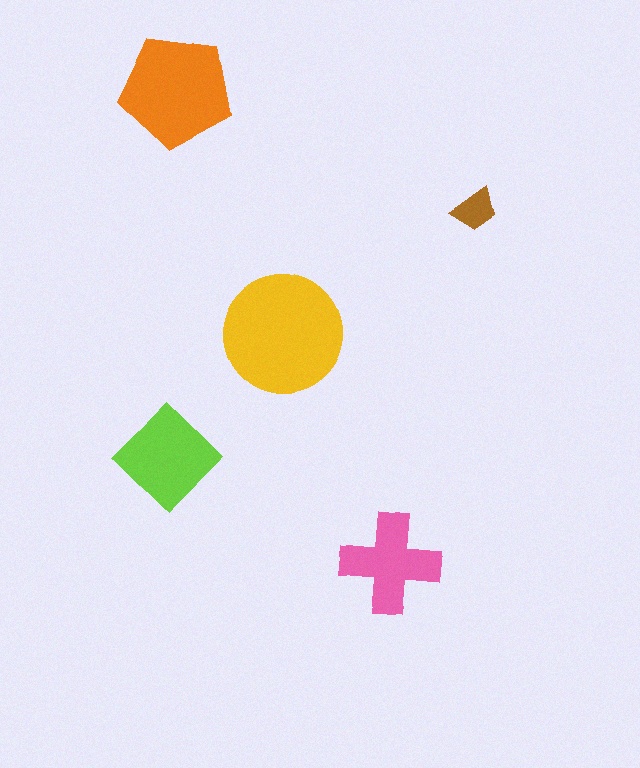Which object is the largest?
The yellow circle.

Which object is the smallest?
The brown trapezoid.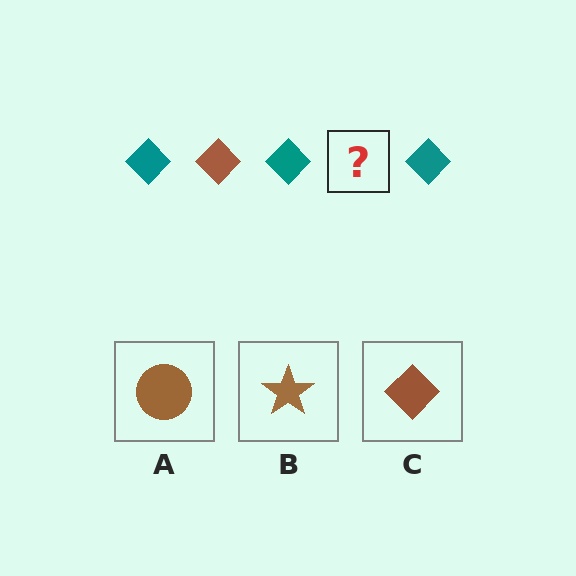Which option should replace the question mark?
Option C.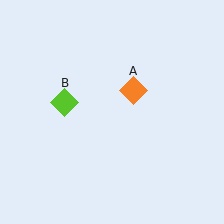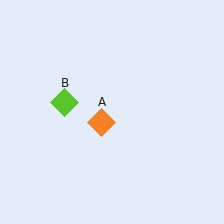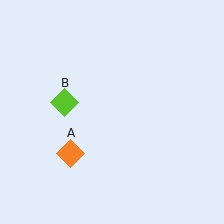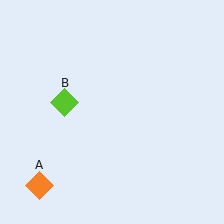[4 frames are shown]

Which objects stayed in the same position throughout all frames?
Lime diamond (object B) remained stationary.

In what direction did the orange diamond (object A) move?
The orange diamond (object A) moved down and to the left.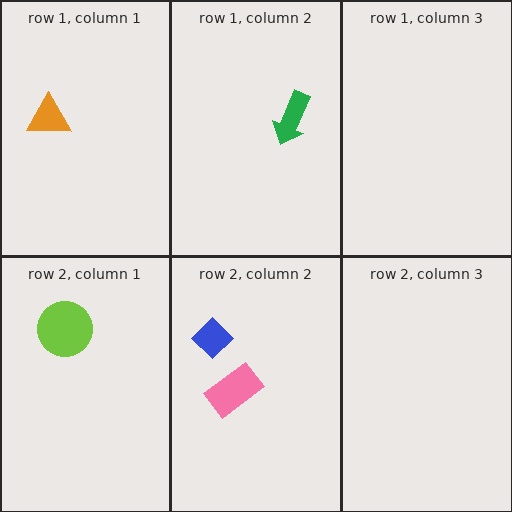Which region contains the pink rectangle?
The row 2, column 2 region.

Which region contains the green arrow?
The row 1, column 2 region.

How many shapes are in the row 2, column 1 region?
1.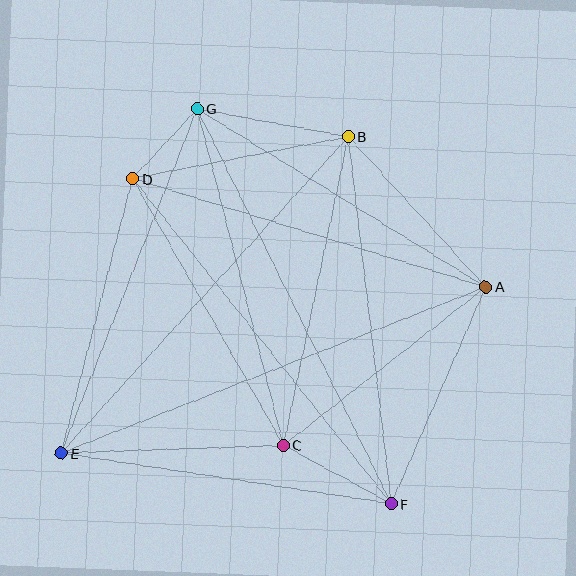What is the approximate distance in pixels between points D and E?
The distance between D and E is approximately 283 pixels.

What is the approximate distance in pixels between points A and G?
The distance between A and G is approximately 340 pixels.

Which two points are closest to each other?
Points D and G are closest to each other.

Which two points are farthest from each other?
Points A and E are farthest from each other.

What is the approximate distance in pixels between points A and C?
The distance between A and C is approximately 257 pixels.